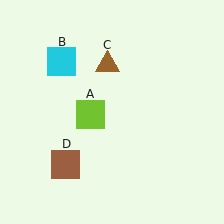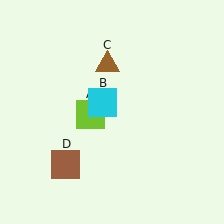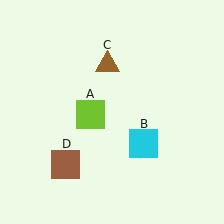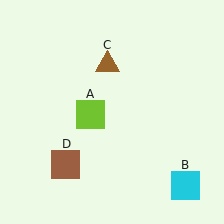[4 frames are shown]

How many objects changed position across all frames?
1 object changed position: cyan square (object B).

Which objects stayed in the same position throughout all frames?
Lime square (object A) and brown triangle (object C) and brown square (object D) remained stationary.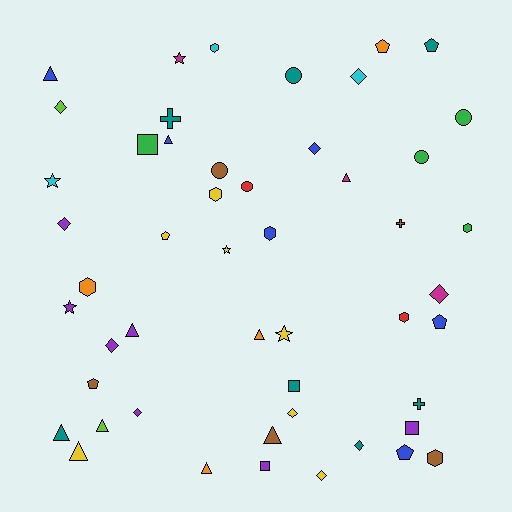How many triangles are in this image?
There are 10 triangles.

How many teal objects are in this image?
There are 7 teal objects.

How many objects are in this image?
There are 50 objects.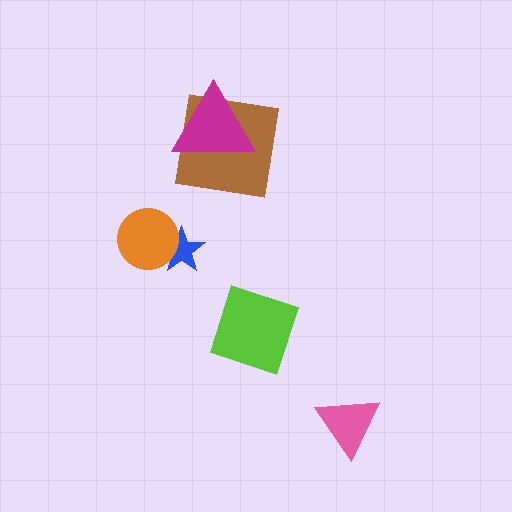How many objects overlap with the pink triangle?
0 objects overlap with the pink triangle.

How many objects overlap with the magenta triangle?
1 object overlaps with the magenta triangle.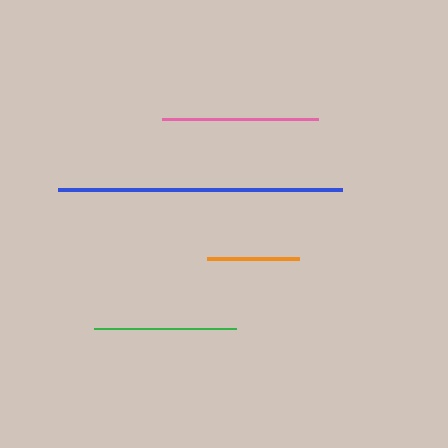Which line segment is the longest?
The blue line is the longest at approximately 284 pixels.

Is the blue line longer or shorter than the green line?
The blue line is longer than the green line.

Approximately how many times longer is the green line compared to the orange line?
The green line is approximately 1.5 times the length of the orange line.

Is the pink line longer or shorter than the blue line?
The blue line is longer than the pink line.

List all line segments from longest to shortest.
From longest to shortest: blue, pink, green, orange.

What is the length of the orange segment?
The orange segment is approximately 93 pixels long.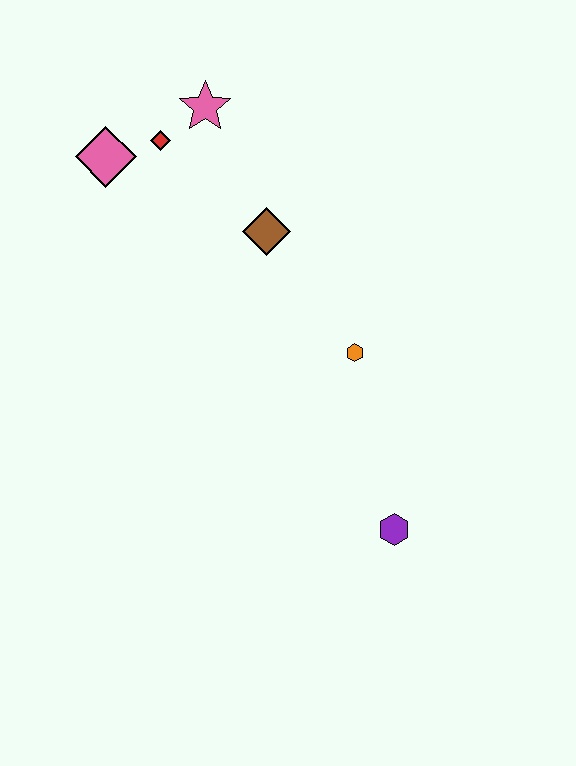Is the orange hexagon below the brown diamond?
Yes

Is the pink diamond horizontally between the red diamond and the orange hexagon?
No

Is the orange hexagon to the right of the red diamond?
Yes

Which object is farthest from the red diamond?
The purple hexagon is farthest from the red diamond.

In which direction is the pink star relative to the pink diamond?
The pink star is to the right of the pink diamond.